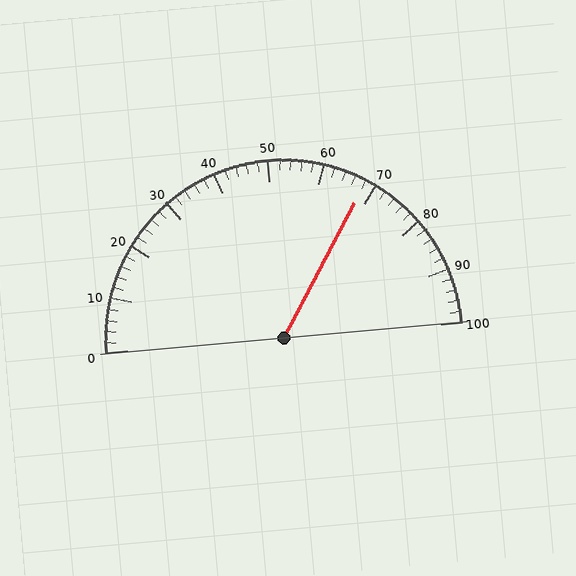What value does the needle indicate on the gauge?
The needle indicates approximately 68.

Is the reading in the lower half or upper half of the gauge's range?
The reading is in the upper half of the range (0 to 100).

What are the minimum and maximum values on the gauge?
The gauge ranges from 0 to 100.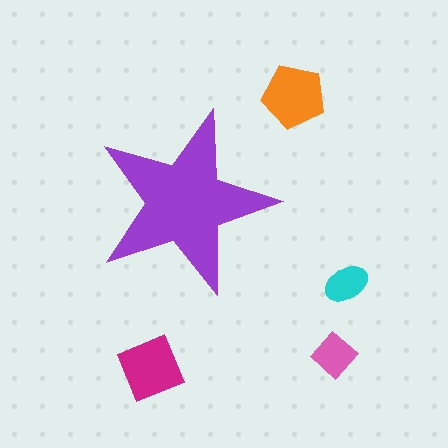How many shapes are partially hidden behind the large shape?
0 shapes are partially hidden.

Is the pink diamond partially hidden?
No, the pink diamond is fully visible.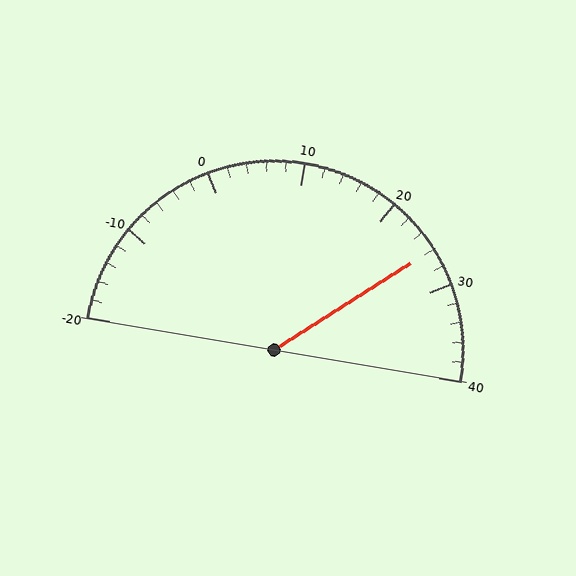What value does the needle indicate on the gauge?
The needle indicates approximately 26.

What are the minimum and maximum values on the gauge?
The gauge ranges from -20 to 40.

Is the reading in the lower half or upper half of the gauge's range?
The reading is in the upper half of the range (-20 to 40).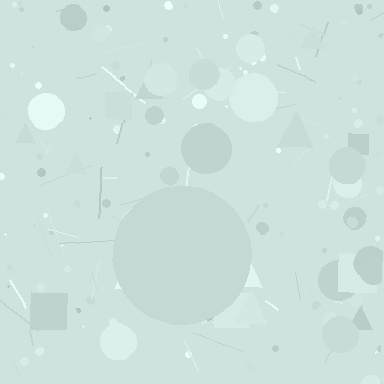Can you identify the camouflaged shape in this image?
The camouflaged shape is a circle.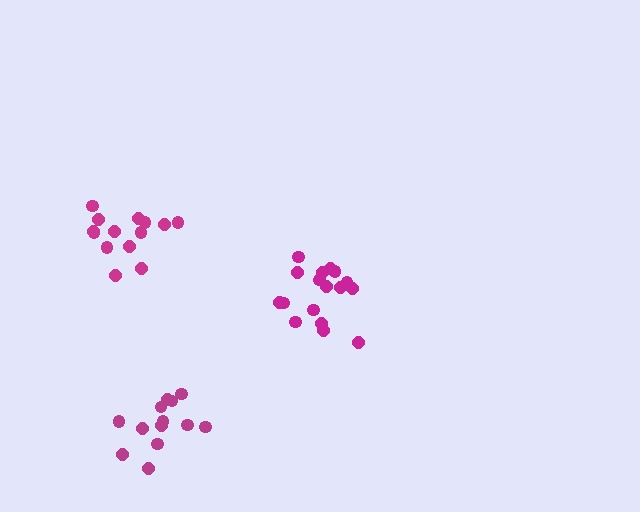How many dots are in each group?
Group 1: 14 dots, Group 2: 17 dots, Group 3: 13 dots (44 total).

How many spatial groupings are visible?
There are 3 spatial groupings.